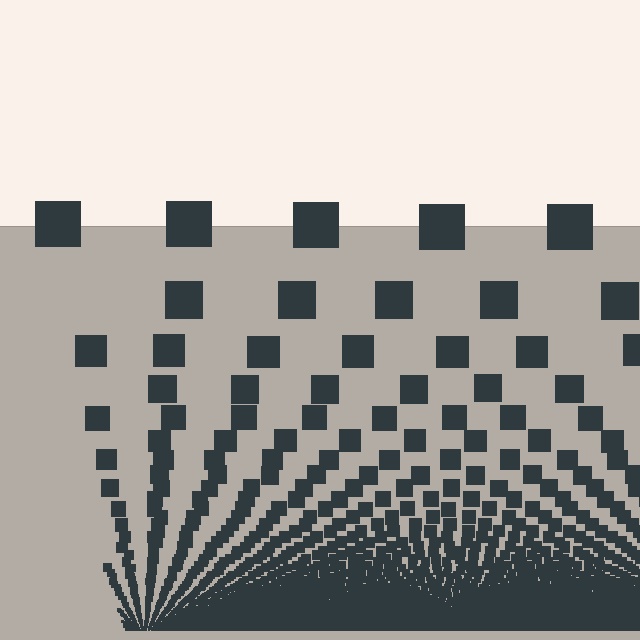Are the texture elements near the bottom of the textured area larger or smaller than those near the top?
Smaller. The gradient is inverted — elements near the bottom are smaller and denser.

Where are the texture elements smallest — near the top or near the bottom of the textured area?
Near the bottom.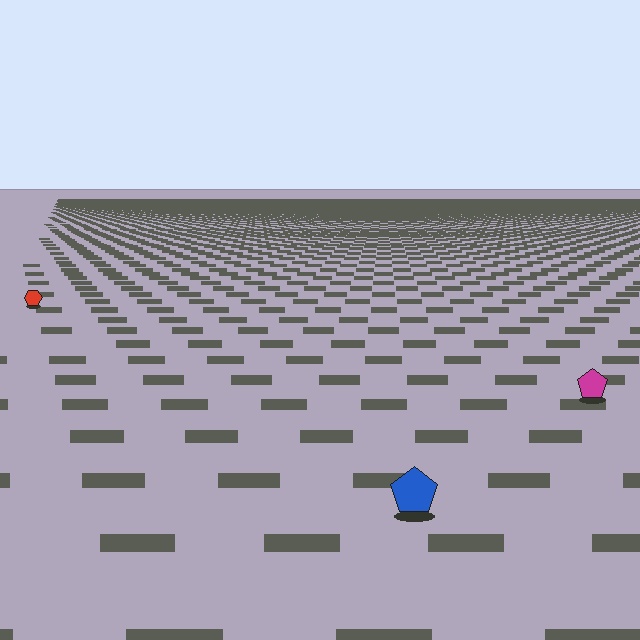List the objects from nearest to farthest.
From nearest to farthest: the blue pentagon, the magenta pentagon, the red hexagon.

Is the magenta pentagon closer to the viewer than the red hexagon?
Yes. The magenta pentagon is closer — you can tell from the texture gradient: the ground texture is coarser near it.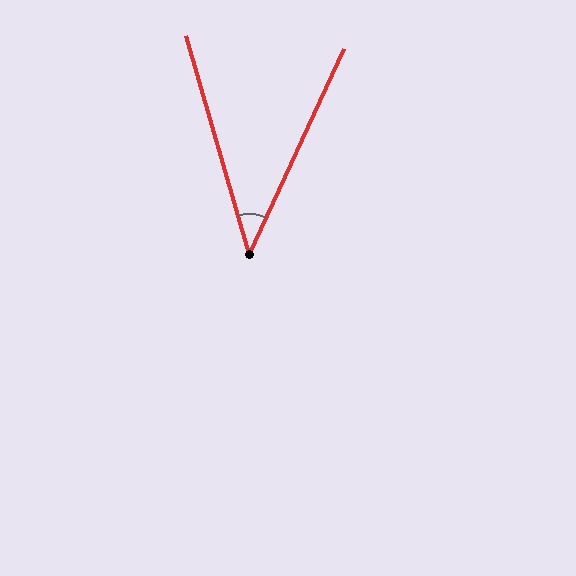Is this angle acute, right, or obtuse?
It is acute.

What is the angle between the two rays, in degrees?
Approximately 41 degrees.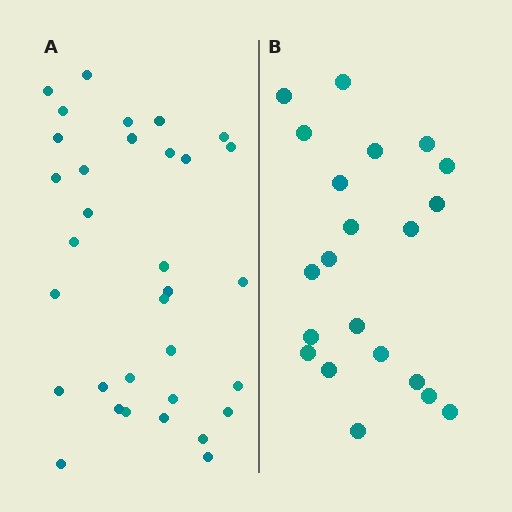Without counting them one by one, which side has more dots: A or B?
Region A (the left region) has more dots.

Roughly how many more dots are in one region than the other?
Region A has roughly 12 or so more dots than region B.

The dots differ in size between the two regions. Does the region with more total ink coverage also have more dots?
No. Region B has more total ink coverage because its dots are larger, but region A actually contains more individual dots. Total area can be misleading — the number of items is what matters here.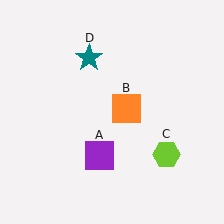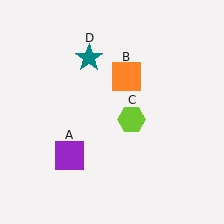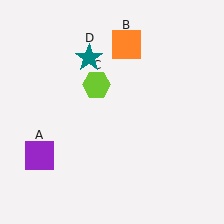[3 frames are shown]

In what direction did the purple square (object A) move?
The purple square (object A) moved left.